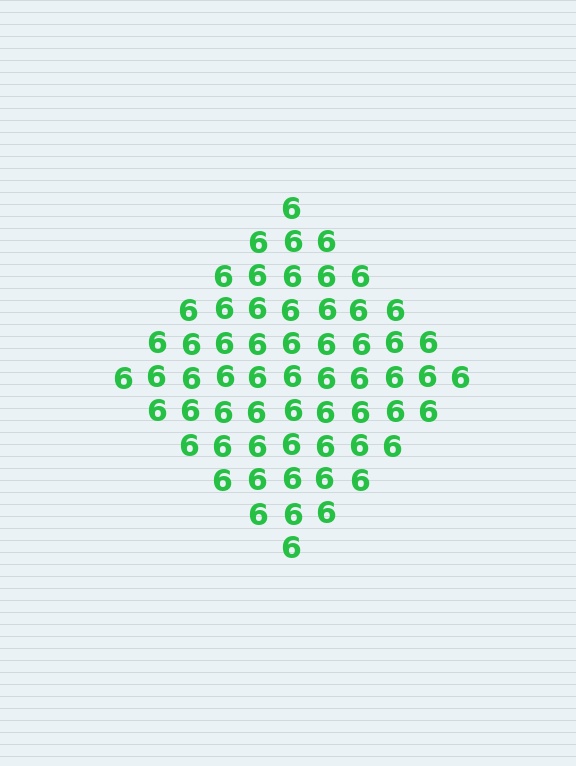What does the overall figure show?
The overall figure shows a diamond.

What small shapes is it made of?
It is made of small digit 6's.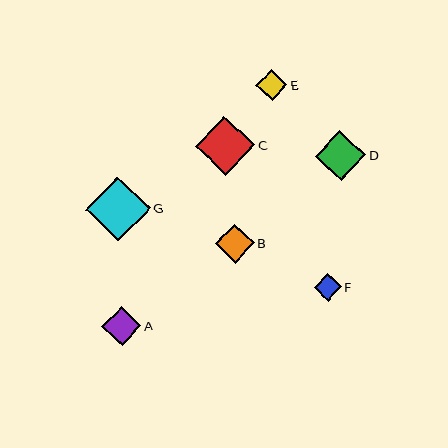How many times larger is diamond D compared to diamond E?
Diamond D is approximately 1.6 times the size of diamond E.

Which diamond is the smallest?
Diamond F is the smallest with a size of approximately 27 pixels.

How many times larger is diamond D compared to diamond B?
Diamond D is approximately 1.3 times the size of diamond B.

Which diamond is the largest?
Diamond G is the largest with a size of approximately 65 pixels.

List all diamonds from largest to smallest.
From largest to smallest: G, C, D, A, B, E, F.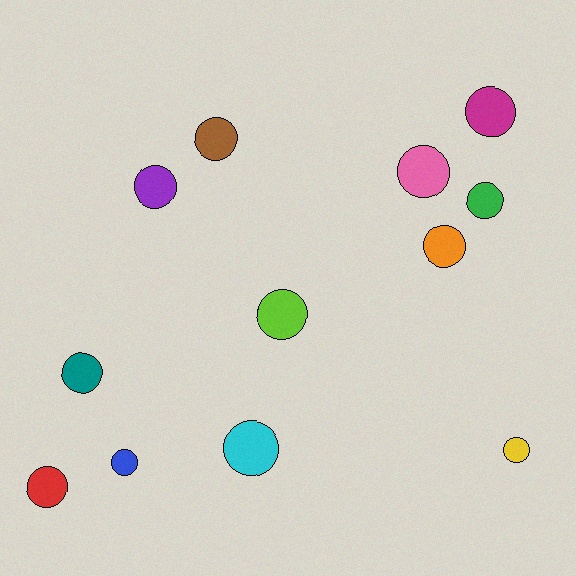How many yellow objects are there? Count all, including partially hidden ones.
There is 1 yellow object.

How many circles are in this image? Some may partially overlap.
There are 12 circles.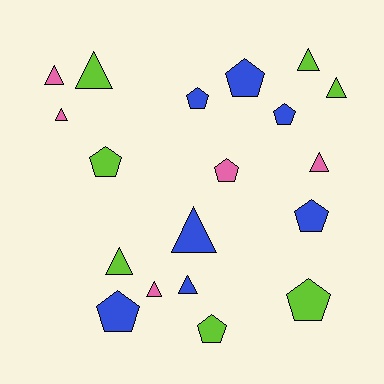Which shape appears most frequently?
Triangle, with 10 objects.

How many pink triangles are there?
There are 4 pink triangles.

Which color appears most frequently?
Lime, with 7 objects.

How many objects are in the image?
There are 19 objects.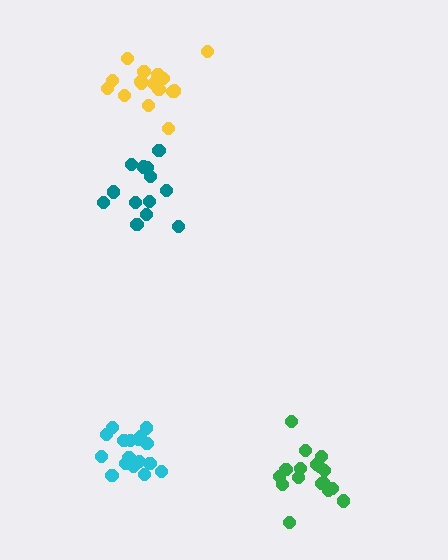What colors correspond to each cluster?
The clusters are colored: cyan, teal, green, yellow.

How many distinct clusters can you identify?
There are 4 distinct clusters.